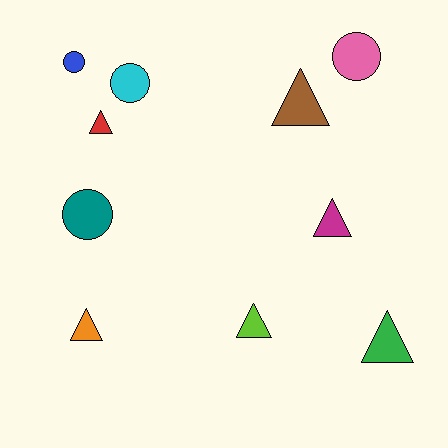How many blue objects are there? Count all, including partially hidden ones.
There is 1 blue object.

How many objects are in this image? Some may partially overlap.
There are 10 objects.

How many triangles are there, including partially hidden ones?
There are 6 triangles.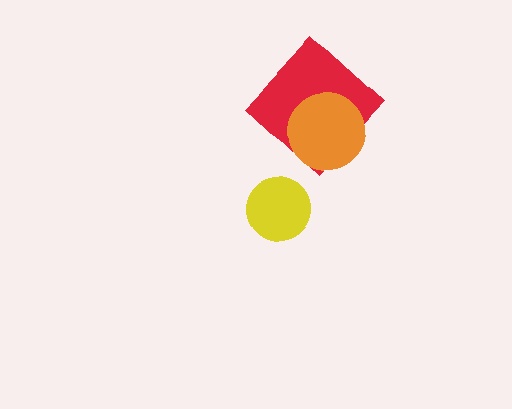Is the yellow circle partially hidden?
No, no other shape covers it.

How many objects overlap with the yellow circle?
0 objects overlap with the yellow circle.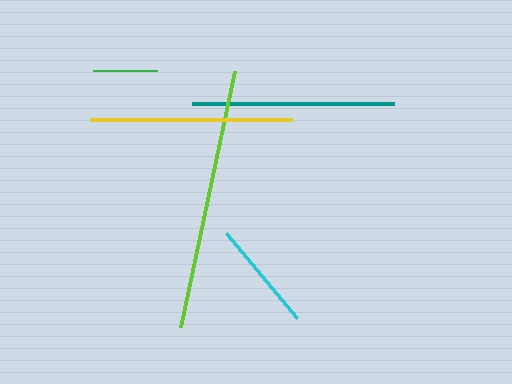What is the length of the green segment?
The green segment is approximately 64 pixels long.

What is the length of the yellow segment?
The yellow segment is approximately 202 pixels long.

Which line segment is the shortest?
The green line is the shortest at approximately 64 pixels.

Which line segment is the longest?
The lime line is the longest at approximately 261 pixels.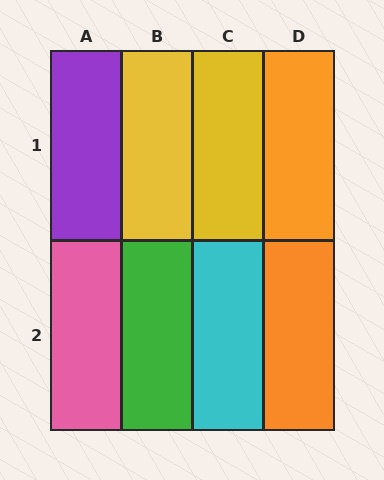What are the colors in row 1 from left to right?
Purple, yellow, yellow, orange.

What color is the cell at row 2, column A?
Pink.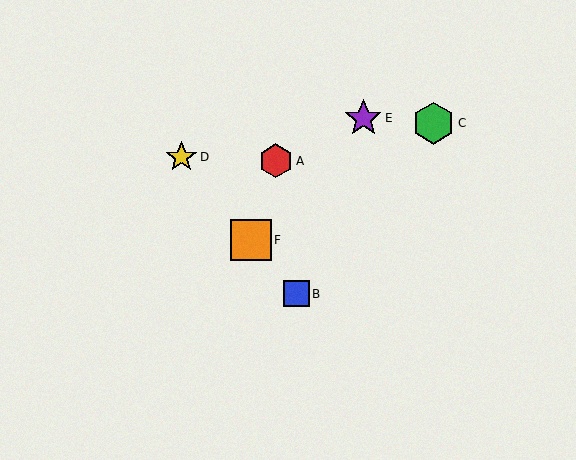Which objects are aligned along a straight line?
Objects B, D, F are aligned along a straight line.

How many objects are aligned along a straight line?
3 objects (B, D, F) are aligned along a straight line.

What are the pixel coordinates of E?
Object E is at (363, 118).